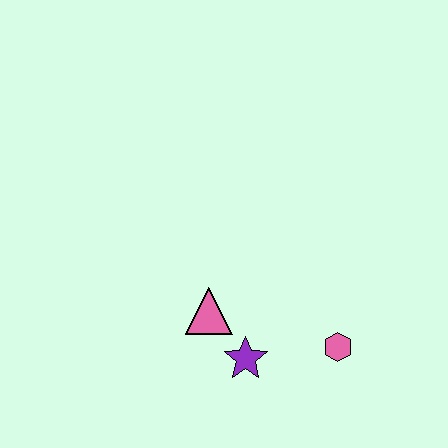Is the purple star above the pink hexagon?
No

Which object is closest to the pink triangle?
The purple star is closest to the pink triangle.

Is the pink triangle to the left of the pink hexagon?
Yes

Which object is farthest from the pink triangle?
The pink hexagon is farthest from the pink triangle.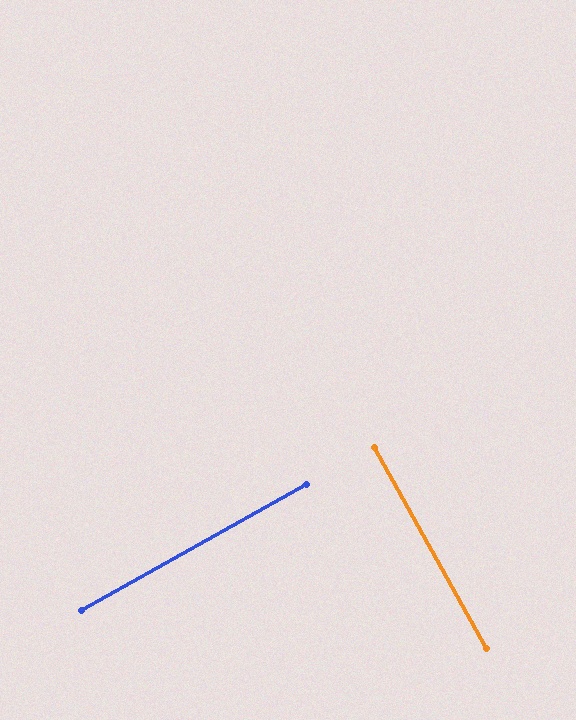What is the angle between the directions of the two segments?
Approximately 90 degrees.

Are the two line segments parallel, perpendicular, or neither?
Perpendicular — they meet at approximately 90°.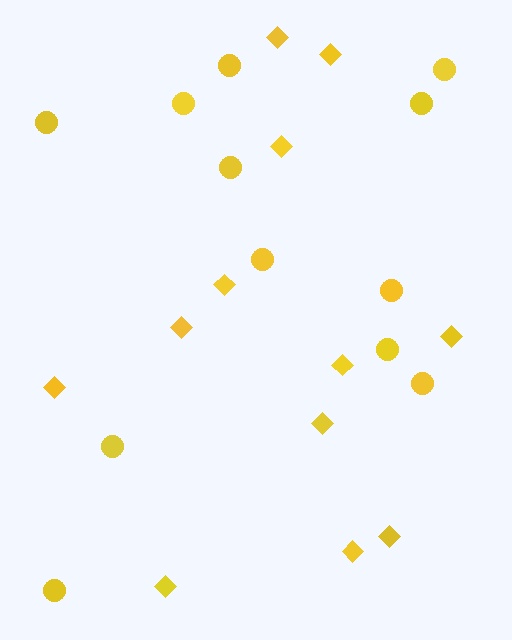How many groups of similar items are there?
There are 2 groups: one group of circles (12) and one group of diamonds (12).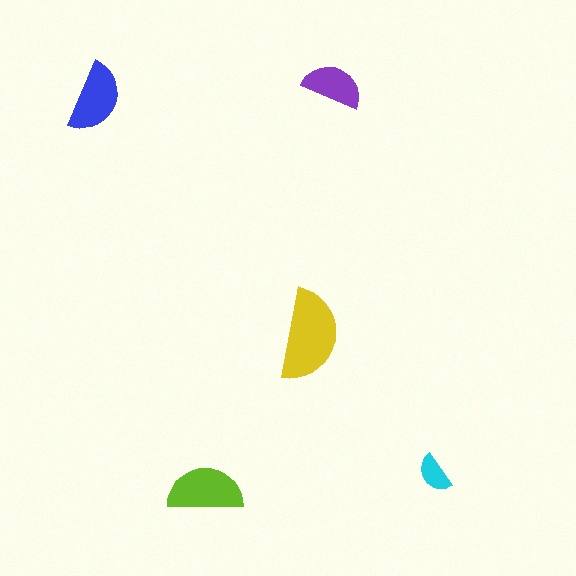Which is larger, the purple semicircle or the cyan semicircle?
The purple one.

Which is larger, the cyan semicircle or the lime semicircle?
The lime one.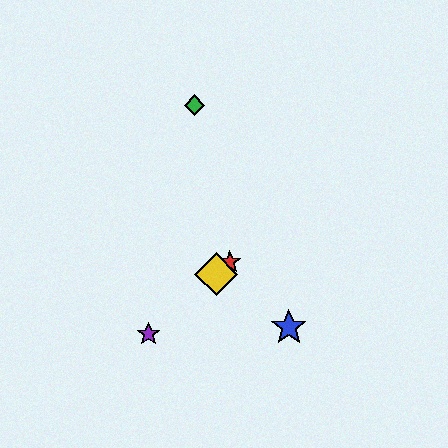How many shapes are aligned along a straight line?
3 shapes (the red star, the yellow diamond, the purple star) are aligned along a straight line.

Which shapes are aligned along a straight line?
The red star, the yellow diamond, the purple star are aligned along a straight line.